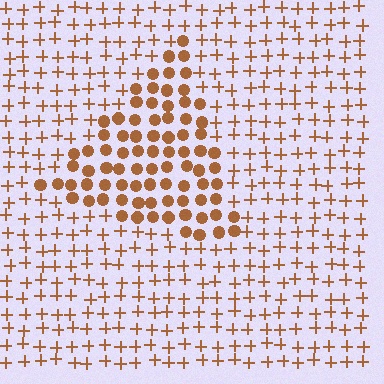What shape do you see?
I see a triangle.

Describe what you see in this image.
The image is filled with small brown elements arranged in a uniform grid. A triangle-shaped region contains circles, while the surrounding area contains plus signs. The boundary is defined purely by the change in element shape.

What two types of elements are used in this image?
The image uses circles inside the triangle region and plus signs outside it.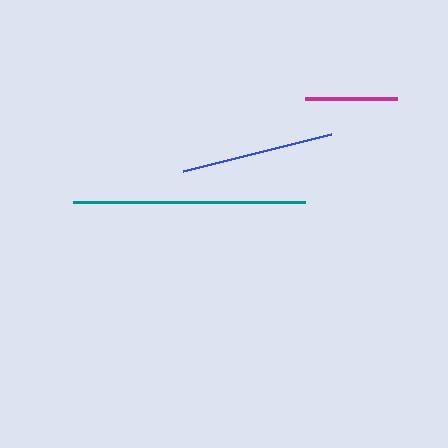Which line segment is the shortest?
The magenta line is the shortest at approximately 92 pixels.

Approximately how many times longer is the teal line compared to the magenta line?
The teal line is approximately 2.5 times the length of the magenta line.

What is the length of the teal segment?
The teal segment is approximately 232 pixels long.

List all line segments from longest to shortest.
From longest to shortest: teal, blue, magenta.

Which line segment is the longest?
The teal line is the longest at approximately 232 pixels.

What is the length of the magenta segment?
The magenta segment is approximately 92 pixels long.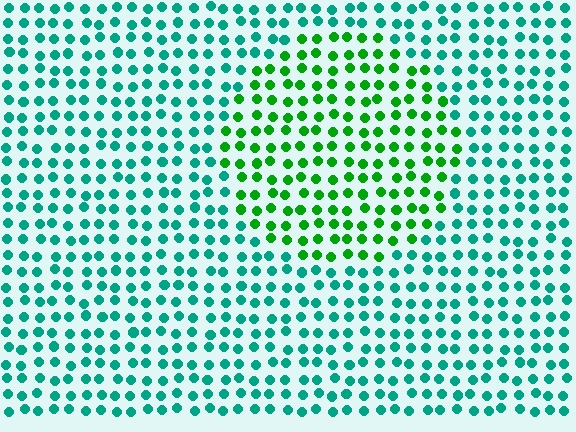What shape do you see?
I see a circle.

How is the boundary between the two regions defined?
The boundary is defined purely by a slight shift in hue (about 44 degrees). Spacing, size, and orientation are identical on both sides.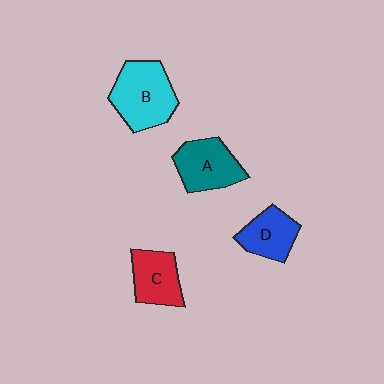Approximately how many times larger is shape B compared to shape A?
Approximately 1.2 times.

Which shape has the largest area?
Shape B (cyan).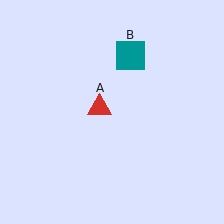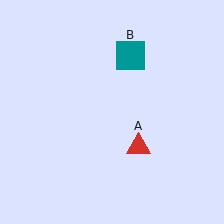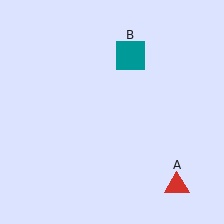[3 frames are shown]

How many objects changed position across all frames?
1 object changed position: red triangle (object A).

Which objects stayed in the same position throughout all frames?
Teal square (object B) remained stationary.